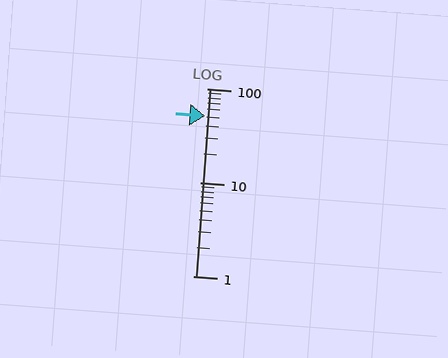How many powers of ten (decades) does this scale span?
The scale spans 2 decades, from 1 to 100.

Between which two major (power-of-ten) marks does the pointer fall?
The pointer is between 10 and 100.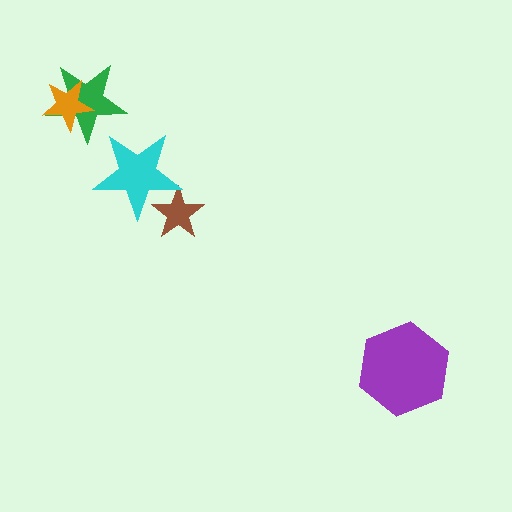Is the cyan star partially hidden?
No, no other shape covers it.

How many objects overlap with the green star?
1 object overlaps with the green star.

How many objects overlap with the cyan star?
1 object overlaps with the cyan star.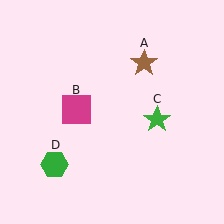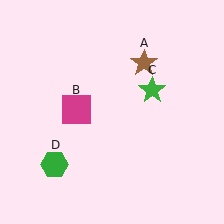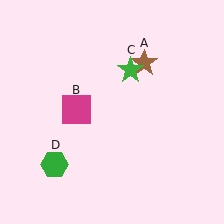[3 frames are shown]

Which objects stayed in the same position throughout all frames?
Brown star (object A) and magenta square (object B) and green hexagon (object D) remained stationary.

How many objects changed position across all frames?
1 object changed position: green star (object C).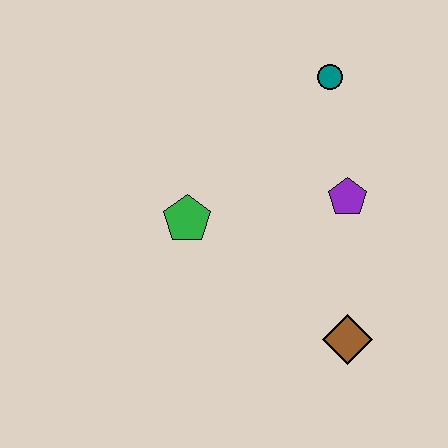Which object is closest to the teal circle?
The purple pentagon is closest to the teal circle.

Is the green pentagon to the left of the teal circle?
Yes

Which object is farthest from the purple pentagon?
The green pentagon is farthest from the purple pentagon.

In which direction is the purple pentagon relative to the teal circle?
The purple pentagon is below the teal circle.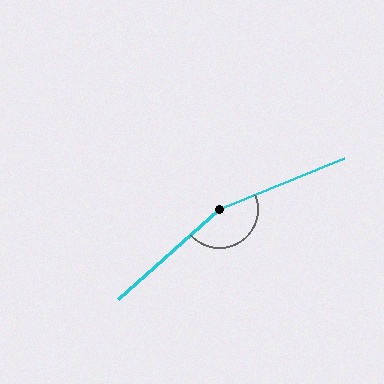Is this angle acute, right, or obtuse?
It is obtuse.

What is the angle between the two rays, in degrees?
Approximately 160 degrees.